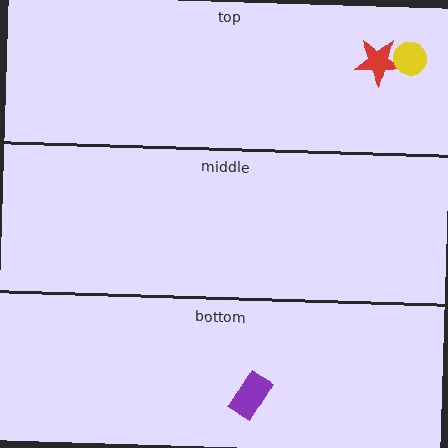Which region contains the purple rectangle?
The bottom region.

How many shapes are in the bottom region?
1.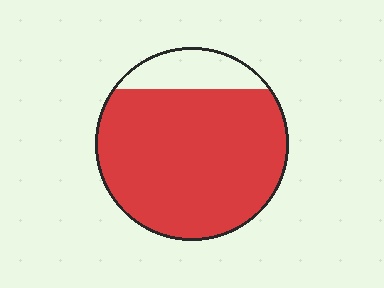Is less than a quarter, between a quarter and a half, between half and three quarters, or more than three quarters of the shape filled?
More than three quarters.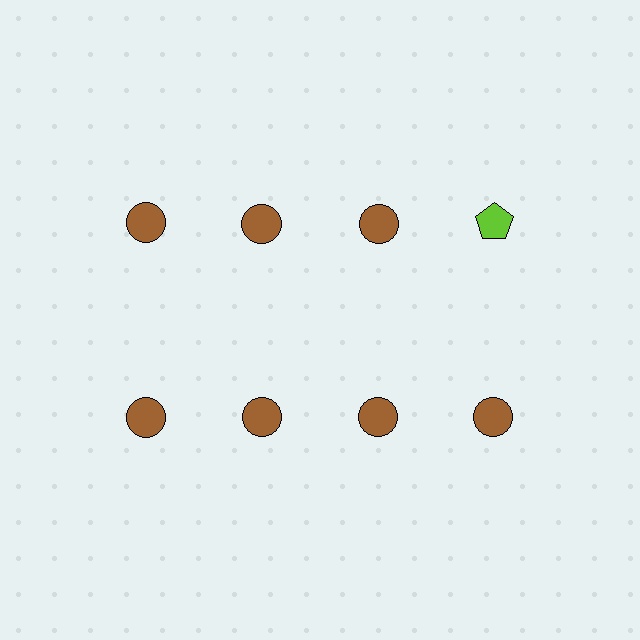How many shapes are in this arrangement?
There are 8 shapes arranged in a grid pattern.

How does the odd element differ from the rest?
It differs in both color (lime instead of brown) and shape (pentagon instead of circle).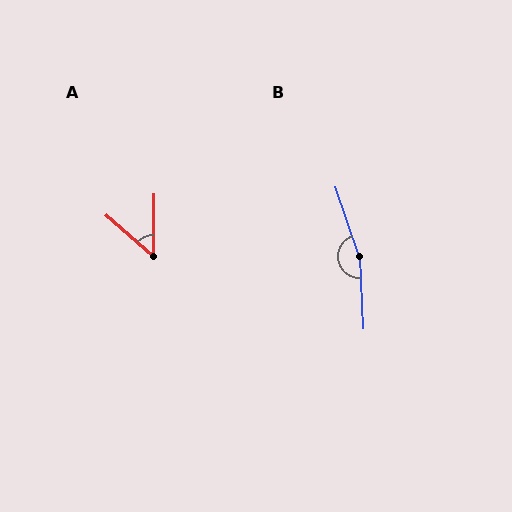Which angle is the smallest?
A, at approximately 50 degrees.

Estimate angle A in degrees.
Approximately 50 degrees.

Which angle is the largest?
B, at approximately 164 degrees.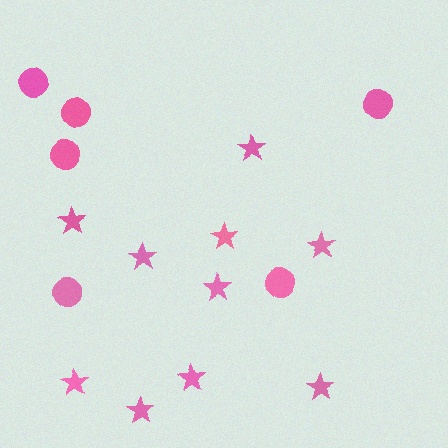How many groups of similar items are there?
There are 2 groups: one group of circles (6) and one group of stars (10).